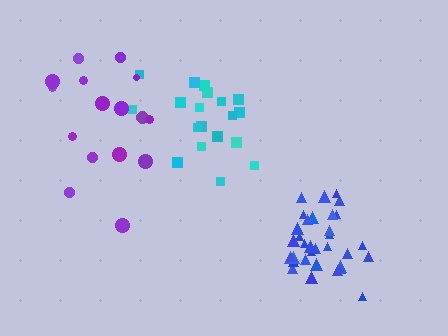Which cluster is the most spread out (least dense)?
Purple.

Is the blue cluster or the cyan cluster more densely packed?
Blue.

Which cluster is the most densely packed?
Blue.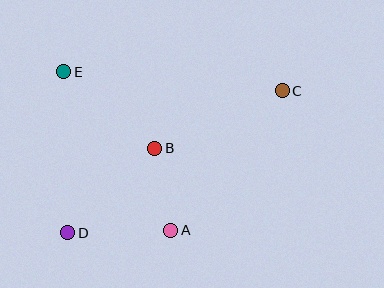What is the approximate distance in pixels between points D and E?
The distance between D and E is approximately 161 pixels.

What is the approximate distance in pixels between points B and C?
The distance between B and C is approximately 140 pixels.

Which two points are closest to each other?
Points A and B are closest to each other.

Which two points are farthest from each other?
Points C and D are farthest from each other.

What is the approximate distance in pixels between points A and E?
The distance between A and E is approximately 191 pixels.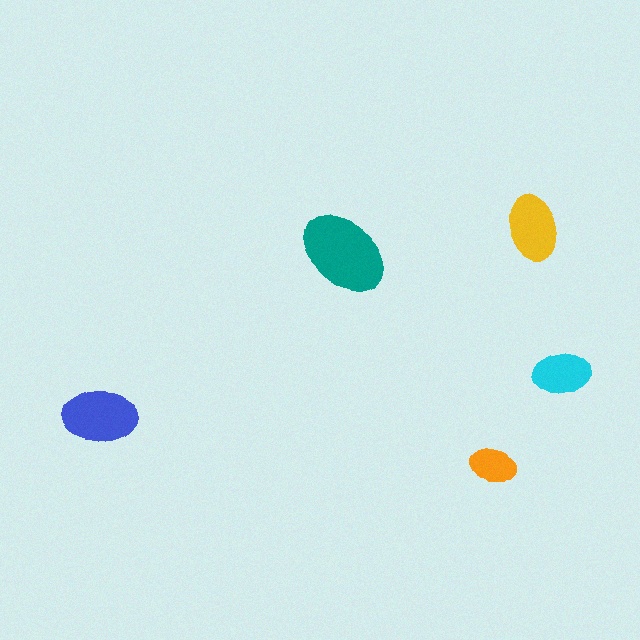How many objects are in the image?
There are 5 objects in the image.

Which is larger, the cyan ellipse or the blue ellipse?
The blue one.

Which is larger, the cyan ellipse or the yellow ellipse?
The yellow one.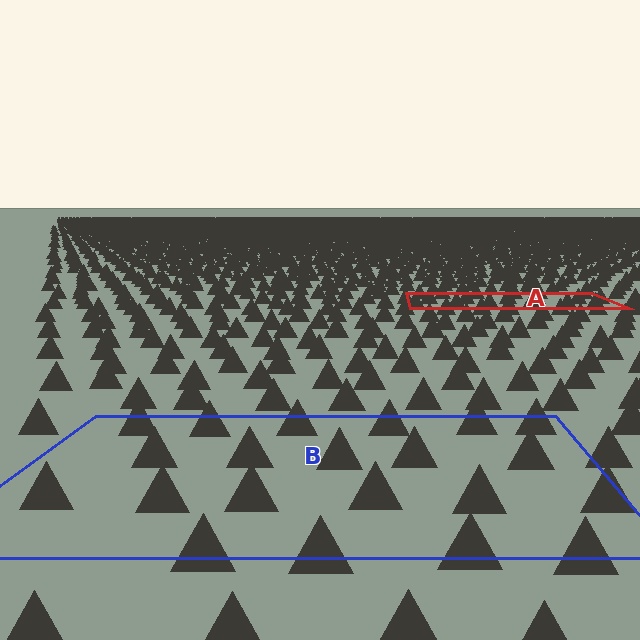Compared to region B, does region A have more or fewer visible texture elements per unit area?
Region A has more texture elements per unit area — they are packed more densely because it is farther away.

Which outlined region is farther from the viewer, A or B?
Region A is farther from the viewer — the texture elements inside it appear smaller and more densely packed.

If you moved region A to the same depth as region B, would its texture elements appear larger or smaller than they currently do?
They would appear larger. At a closer depth, the same texture elements are projected at a bigger on-screen size.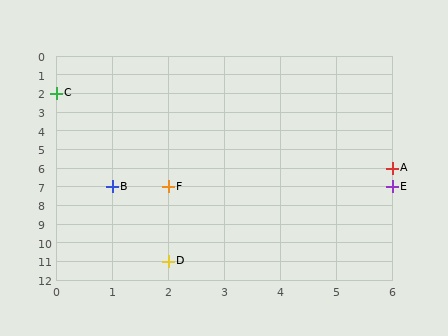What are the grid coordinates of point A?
Point A is at grid coordinates (6, 6).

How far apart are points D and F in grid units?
Points D and F are 4 rows apart.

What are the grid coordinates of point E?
Point E is at grid coordinates (6, 7).